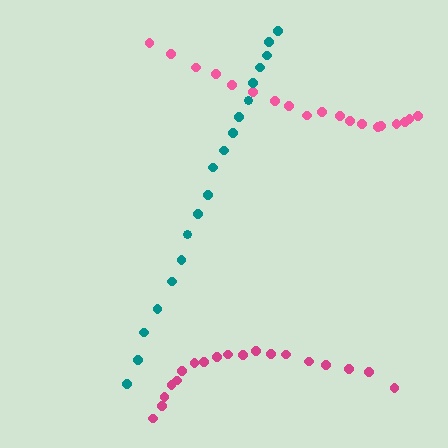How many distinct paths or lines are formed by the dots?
There are 3 distinct paths.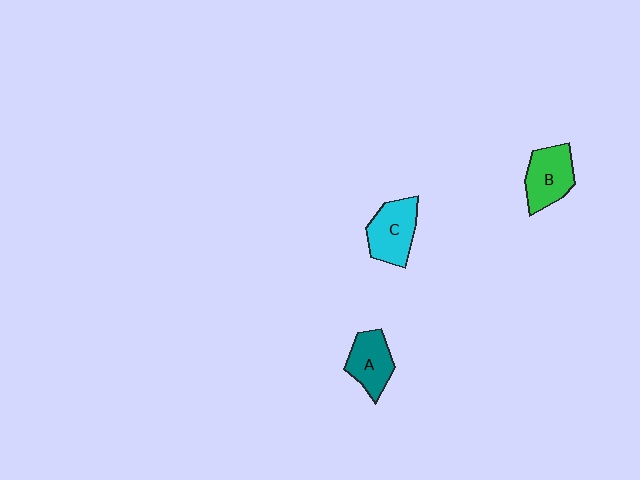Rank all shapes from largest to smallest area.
From largest to smallest: C (cyan), B (green), A (teal).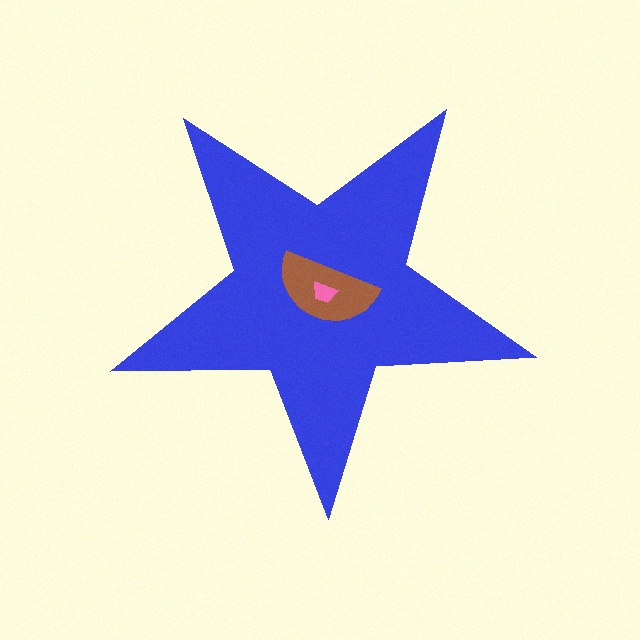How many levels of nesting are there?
3.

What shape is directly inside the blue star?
The brown semicircle.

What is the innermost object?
The pink trapezoid.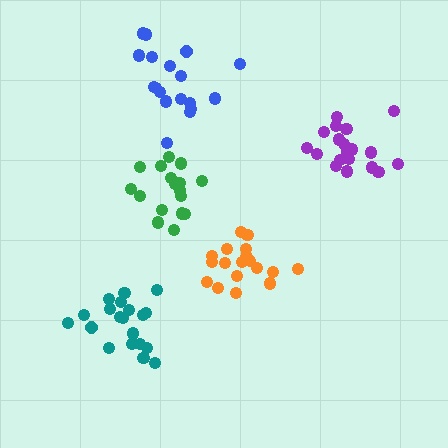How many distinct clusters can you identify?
There are 5 distinct clusters.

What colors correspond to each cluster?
The clusters are colored: blue, orange, green, teal, purple.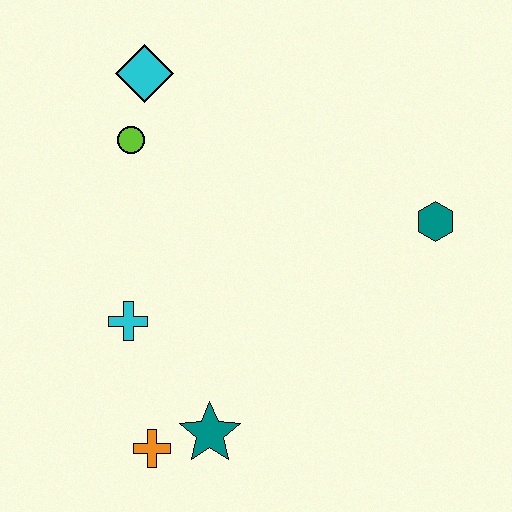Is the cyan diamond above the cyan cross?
Yes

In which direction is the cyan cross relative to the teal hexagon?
The cyan cross is to the left of the teal hexagon.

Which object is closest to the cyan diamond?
The lime circle is closest to the cyan diamond.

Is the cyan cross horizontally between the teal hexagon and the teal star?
No